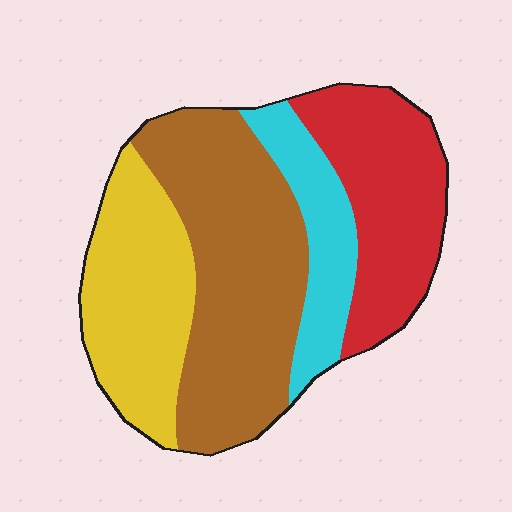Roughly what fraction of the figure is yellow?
Yellow takes up about one quarter (1/4) of the figure.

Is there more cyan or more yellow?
Yellow.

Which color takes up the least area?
Cyan, at roughly 15%.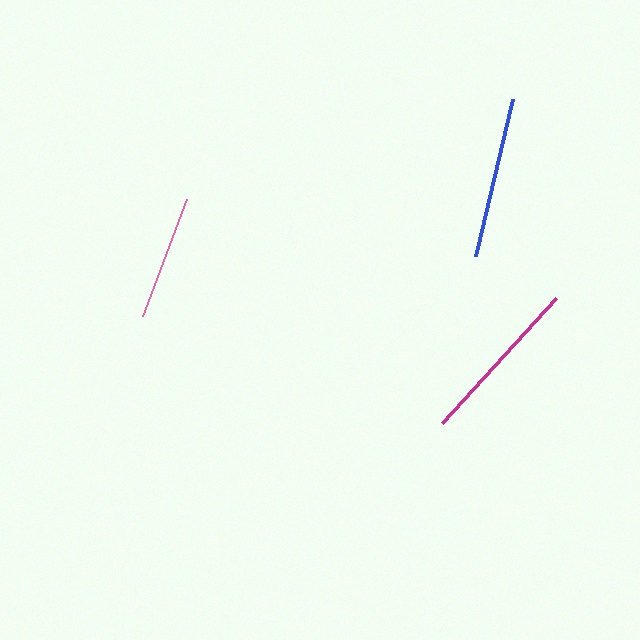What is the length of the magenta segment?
The magenta segment is approximately 170 pixels long.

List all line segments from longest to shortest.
From longest to shortest: magenta, blue, pink.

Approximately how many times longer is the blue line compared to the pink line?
The blue line is approximately 1.3 times the length of the pink line.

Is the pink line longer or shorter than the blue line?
The blue line is longer than the pink line.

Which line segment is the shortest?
The pink line is the shortest at approximately 125 pixels.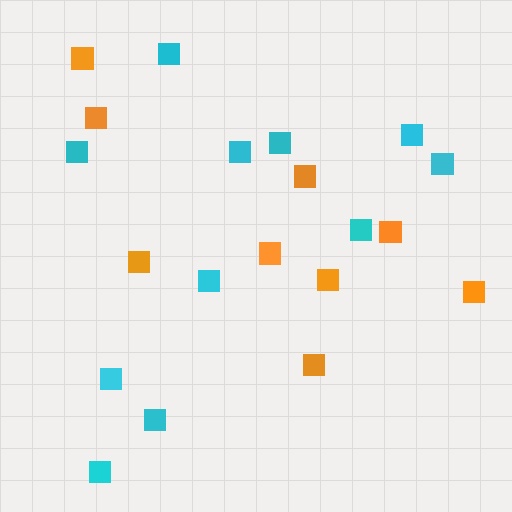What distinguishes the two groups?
There are 2 groups: one group of cyan squares (11) and one group of orange squares (9).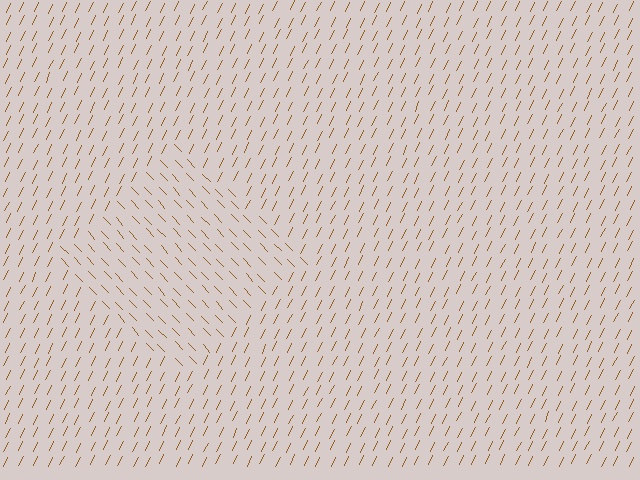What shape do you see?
I see a diamond.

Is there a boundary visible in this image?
Yes, there is a texture boundary formed by a change in line orientation.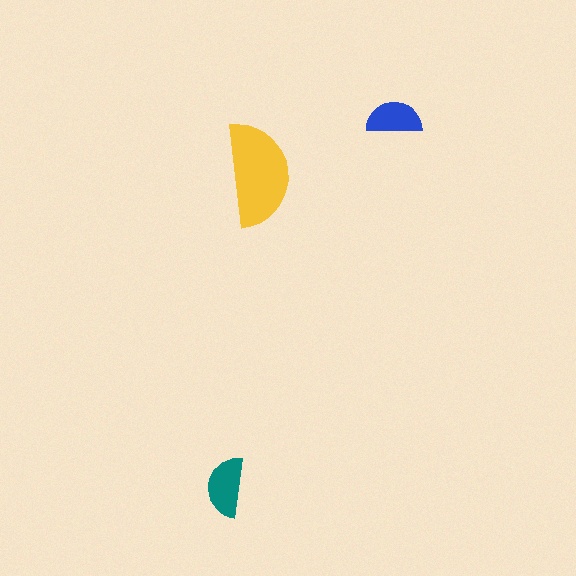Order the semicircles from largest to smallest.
the yellow one, the teal one, the blue one.